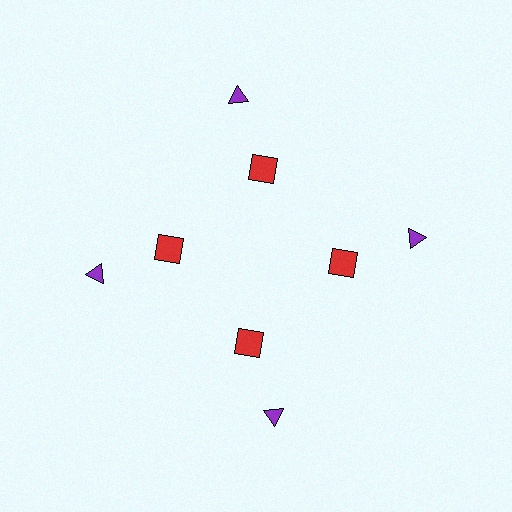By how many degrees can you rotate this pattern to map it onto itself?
The pattern maps onto itself every 90 degrees of rotation.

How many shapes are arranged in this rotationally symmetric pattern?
There are 8 shapes, arranged in 4 groups of 2.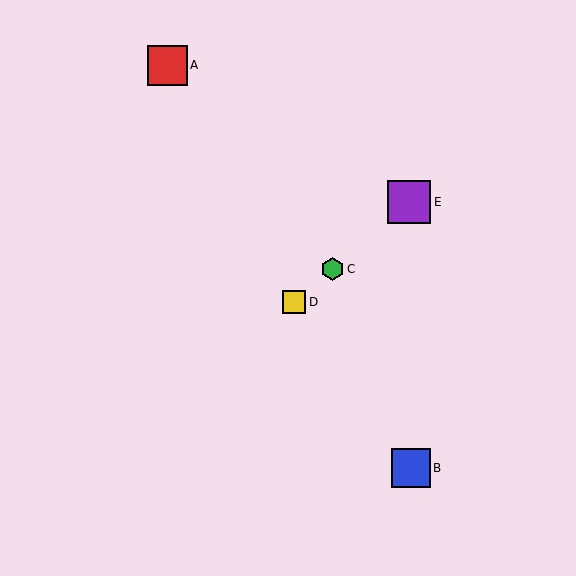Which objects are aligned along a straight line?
Objects C, D, E are aligned along a straight line.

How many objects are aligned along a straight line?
3 objects (C, D, E) are aligned along a straight line.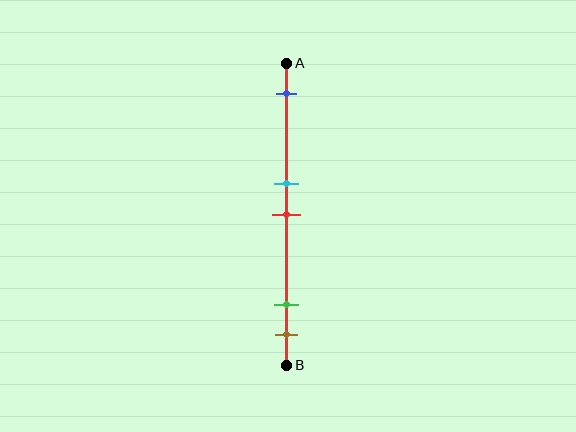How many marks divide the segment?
There are 5 marks dividing the segment.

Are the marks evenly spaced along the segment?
No, the marks are not evenly spaced.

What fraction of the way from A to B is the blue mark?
The blue mark is approximately 10% (0.1) of the way from A to B.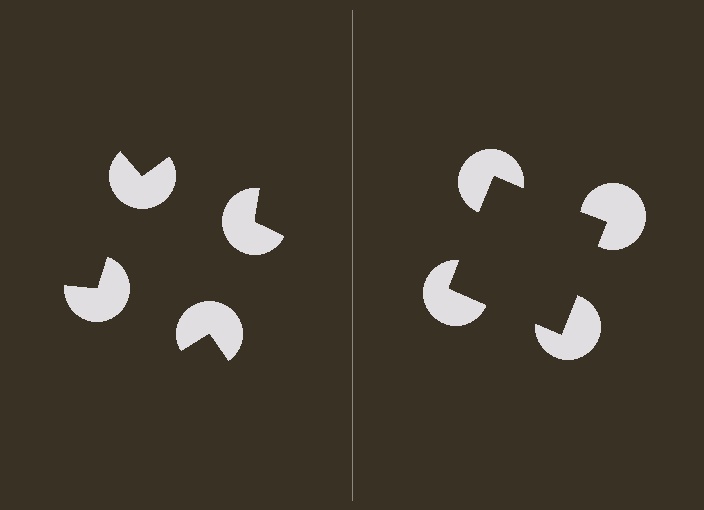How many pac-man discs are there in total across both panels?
8 — 4 on each side.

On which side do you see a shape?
An illusory square appears on the right side. On the left side the wedge cuts are rotated, so no coherent shape forms.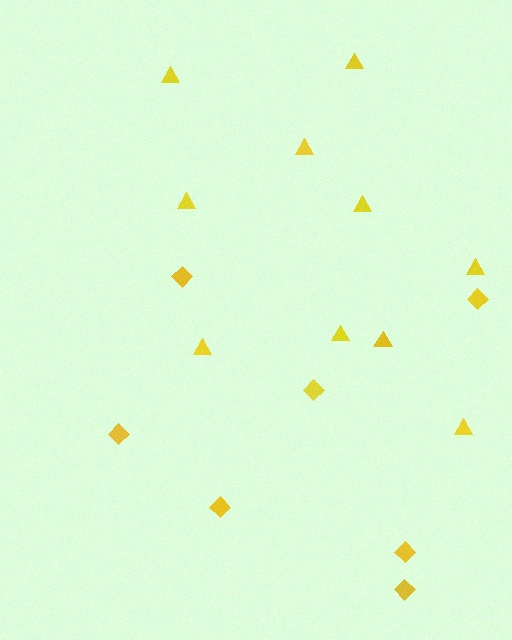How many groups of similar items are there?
There are 2 groups: one group of diamonds (7) and one group of triangles (10).